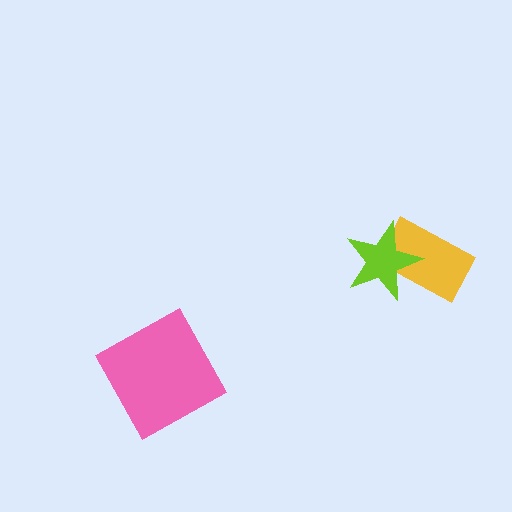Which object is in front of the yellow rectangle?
The lime star is in front of the yellow rectangle.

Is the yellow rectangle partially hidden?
Yes, it is partially covered by another shape.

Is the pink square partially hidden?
No, no other shape covers it.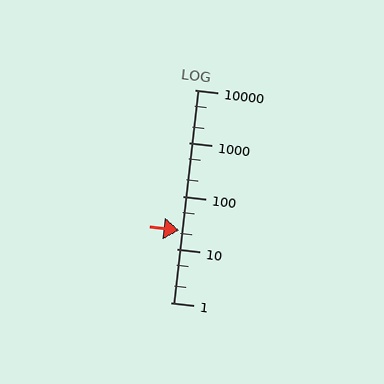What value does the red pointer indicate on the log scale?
The pointer indicates approximately 23.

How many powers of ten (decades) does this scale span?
The scale spans 4 decades, from 1 to 10000.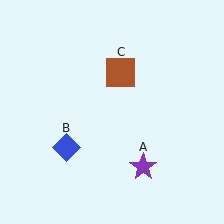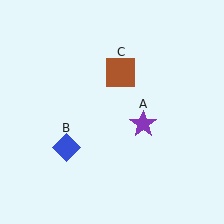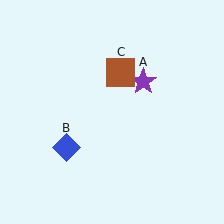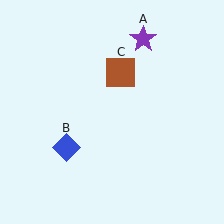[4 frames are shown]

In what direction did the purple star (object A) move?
The purple star (object A) moved up.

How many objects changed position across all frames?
1 object changed position: purple star (object A).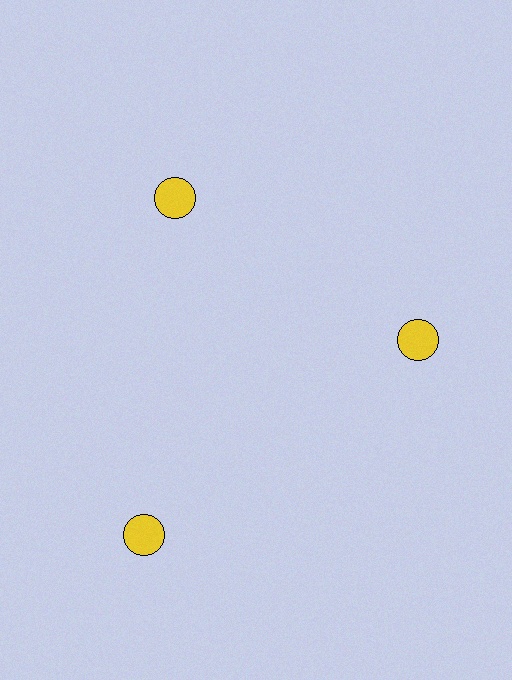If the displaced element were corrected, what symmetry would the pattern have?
It would have 3-fold rotational symmetry — the pattern would map onto itself every 120 degrees.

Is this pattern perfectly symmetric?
No. The 3 yellow circles are arranged in a ring, but one element near the 7 o'clock position is pushed outward from the center, breaking the 3-fold rotational symmetry.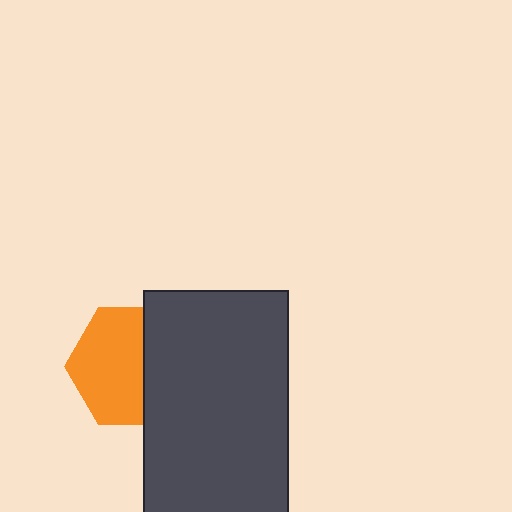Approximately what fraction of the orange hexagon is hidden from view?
Roughly 39% of the orange hexagon is hidden behind the dark gray rectangle.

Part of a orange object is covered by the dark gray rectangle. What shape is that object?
It is a hexagon.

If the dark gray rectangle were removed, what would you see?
You would see the complete orange hexagon.